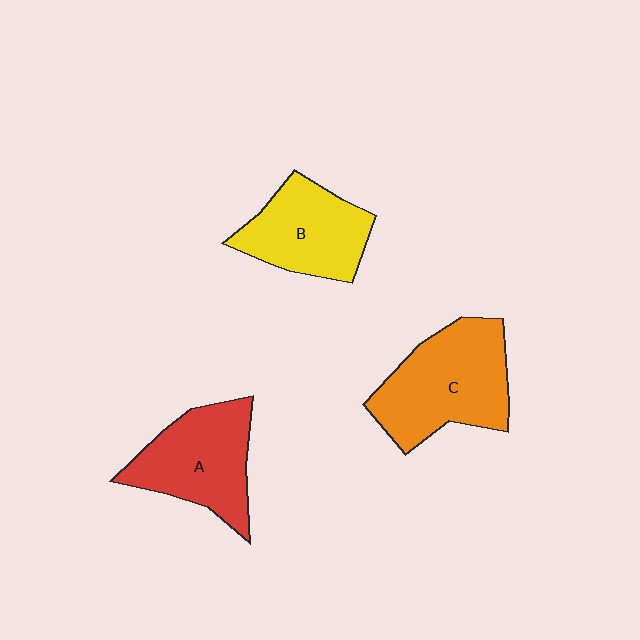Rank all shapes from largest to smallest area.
From largest to smallest: C (orange), A (red), B (yellow).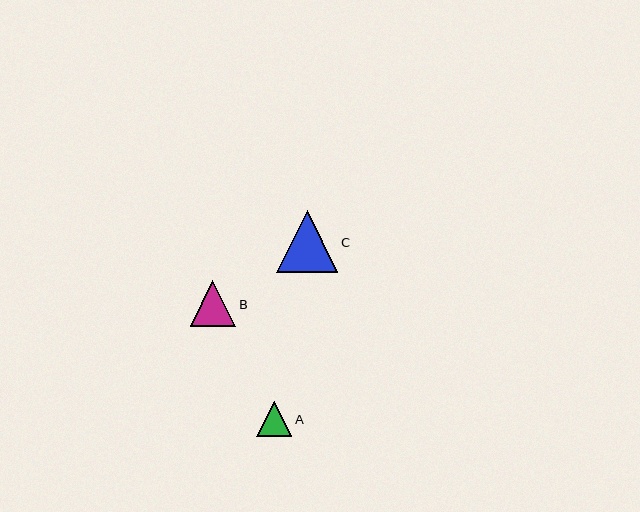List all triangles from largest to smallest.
From largest to smallest: C, B, A.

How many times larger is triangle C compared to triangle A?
Triangle C is approximately 1.8 times the size of triangle A.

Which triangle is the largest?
Triangle C is the largest with a size of approximately 62 pixels.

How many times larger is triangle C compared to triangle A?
Triangle C is approximately 1.8 times the size of triangle A.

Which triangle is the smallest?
Triangle A is the smallest with a size of approximately 35 pixels.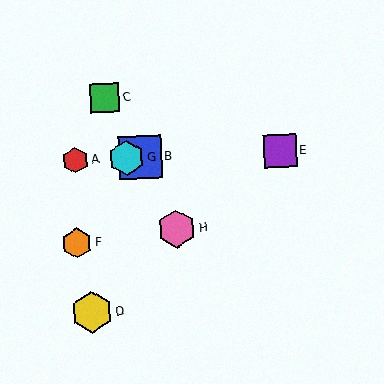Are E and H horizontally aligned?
No, E is at y≈151 and H is at y≈229.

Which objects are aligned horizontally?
Objects A, B, E, G are aligned horizontally.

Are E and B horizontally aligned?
Yes, both are at y≈151.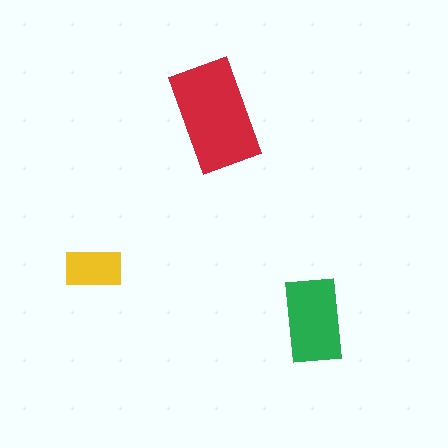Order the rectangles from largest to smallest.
the red one, the green one, the yellow one.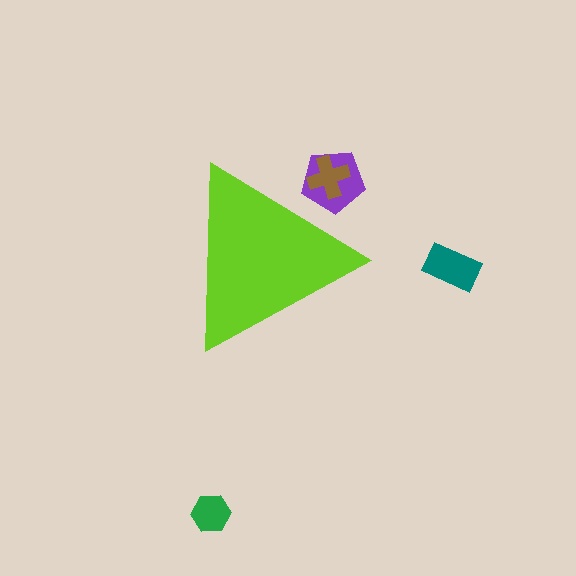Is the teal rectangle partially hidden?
No, the teal rectangle is fully visible.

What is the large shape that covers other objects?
A lime triangle.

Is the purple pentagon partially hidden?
Yes, the purple pentagon is partially hidden behind the lime triangle.